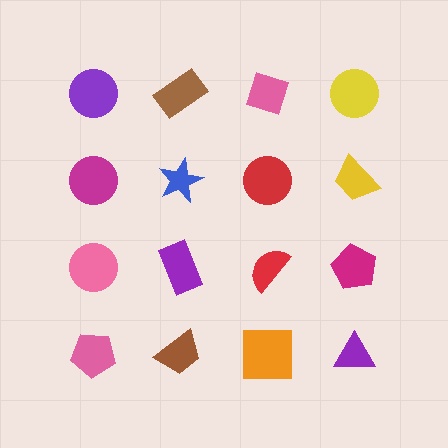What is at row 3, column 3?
A red semicircle.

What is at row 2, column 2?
A blue star.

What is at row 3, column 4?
A magenta pentagon.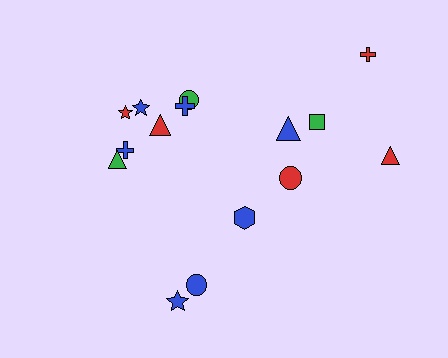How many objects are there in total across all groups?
There are 15 objects.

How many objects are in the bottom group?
There are 3 objects.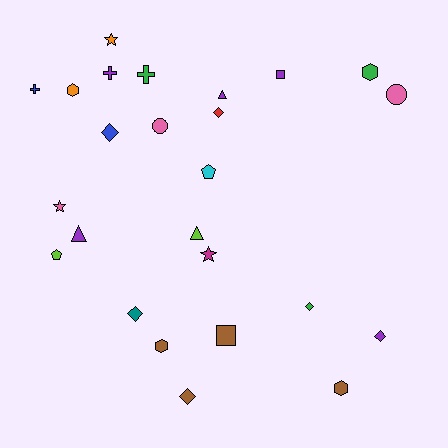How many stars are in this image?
There are 3 stars.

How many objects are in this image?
There are 25 objects.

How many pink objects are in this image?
There are 3 pink objects.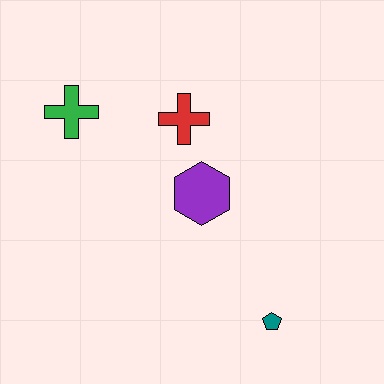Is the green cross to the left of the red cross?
Yes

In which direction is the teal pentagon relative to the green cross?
The teal pentagon is below the green cross.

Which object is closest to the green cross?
The red cross is closest to the green cross.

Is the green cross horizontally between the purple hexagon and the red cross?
No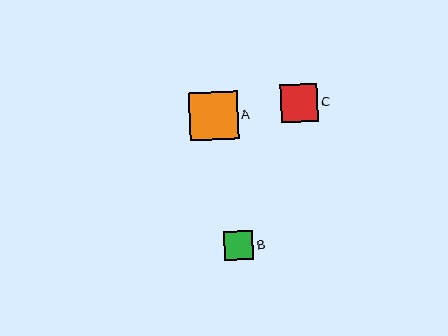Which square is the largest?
Square A is the largest with a size of approximately 48 pixels.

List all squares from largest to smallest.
From largest to smallest: A, C, B.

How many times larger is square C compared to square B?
Square C is approximately 1.3 times the size of square B.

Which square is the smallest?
Square B is the smallest with a size of approximately 30 pixels.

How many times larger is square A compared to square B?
Square A is approximately 1.6 times the size of square B.